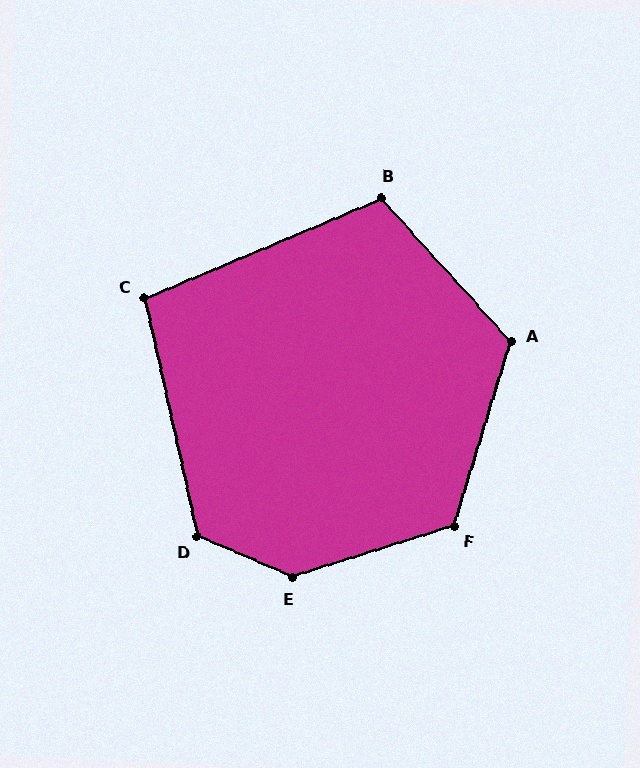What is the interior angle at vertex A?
Approximately 121 degrees (obtuse).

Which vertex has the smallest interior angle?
C, at approximately 100 degrees.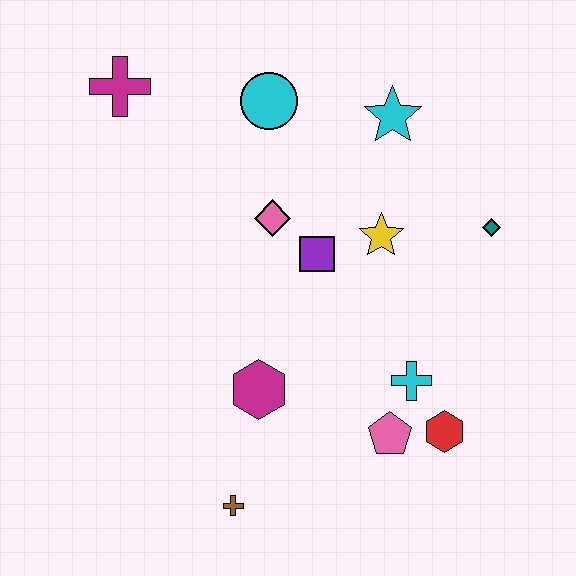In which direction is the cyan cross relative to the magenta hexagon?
The cyan cross is to the right of the magenta hexagon.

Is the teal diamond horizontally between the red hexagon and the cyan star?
No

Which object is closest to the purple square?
The pink diamond is closest to the purple square.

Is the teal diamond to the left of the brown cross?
No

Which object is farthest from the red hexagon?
The magenta cross is farthest from the red hexagon.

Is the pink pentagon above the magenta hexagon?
No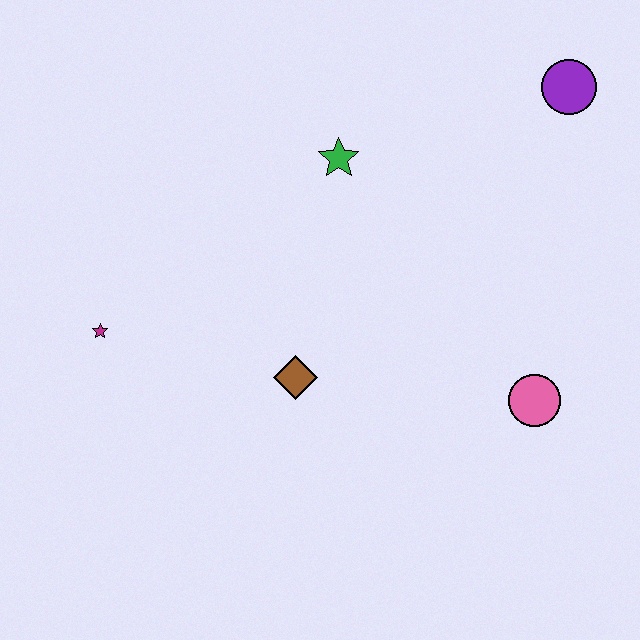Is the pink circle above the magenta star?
No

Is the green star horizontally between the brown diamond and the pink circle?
Yes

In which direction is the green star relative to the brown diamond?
The green star is above the brown diamond.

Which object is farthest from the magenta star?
The purple circle is farthest from the magenta star.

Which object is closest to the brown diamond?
The magenta star is closest to the brown diamond.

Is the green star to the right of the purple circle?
No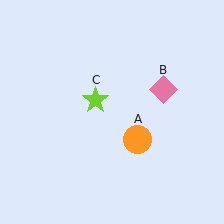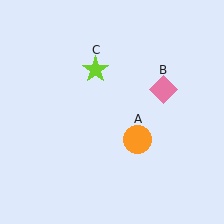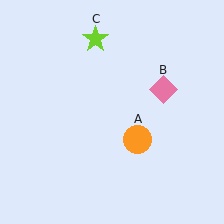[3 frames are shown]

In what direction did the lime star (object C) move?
The lime star (object C) moved up.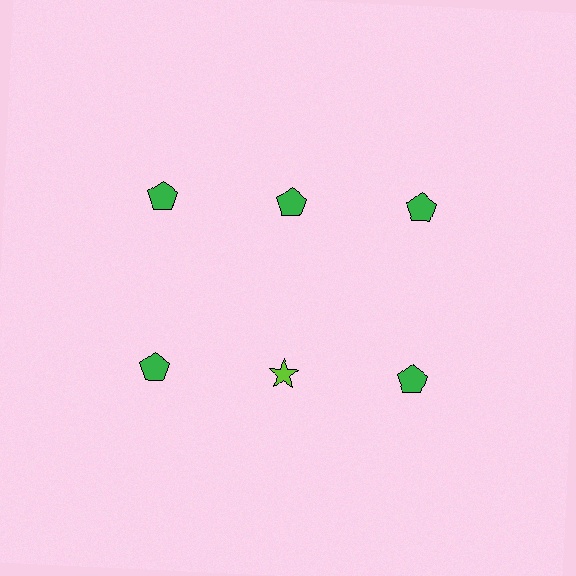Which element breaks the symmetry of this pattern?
The lime star in the second row, second from left column breaks the symmetry. All other shapes are green pentagons.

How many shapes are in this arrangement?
There are 6 shapes arranged in a grid pattern.